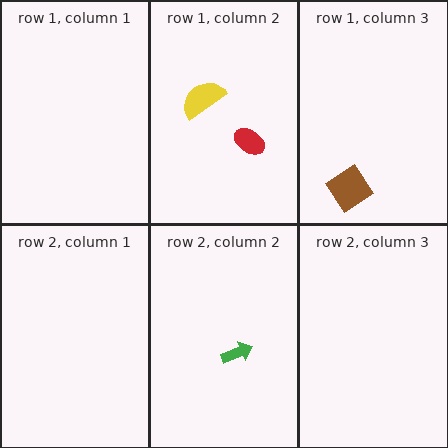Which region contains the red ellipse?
The row 1, column 2 region.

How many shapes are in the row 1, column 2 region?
2.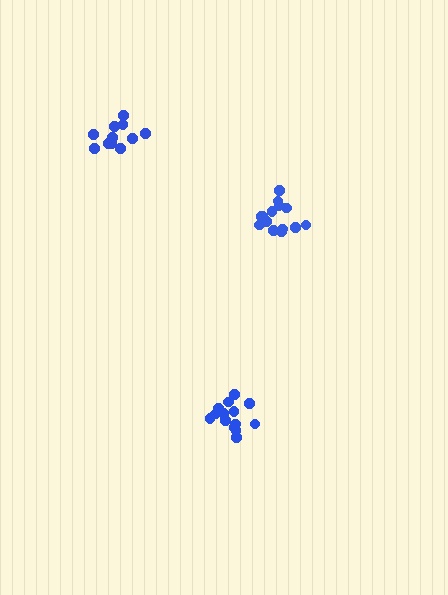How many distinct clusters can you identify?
There are 3 distinct clusters.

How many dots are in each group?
Group 1: 14 dots, Group 2: 12 dots, Group 3: 15 dots (41 total).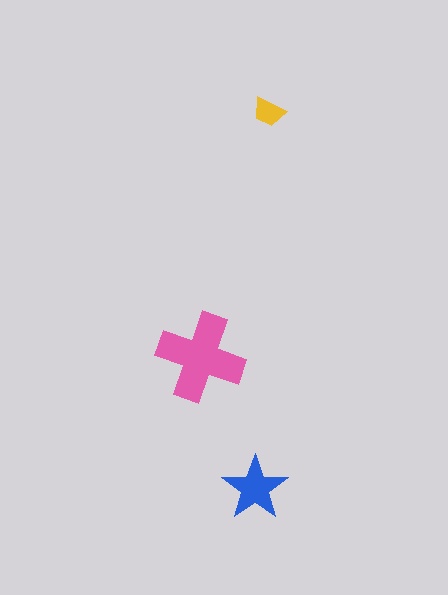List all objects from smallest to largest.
The yellow trapezoid, the blue star, the pink cross.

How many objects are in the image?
There are 3 objects in the image.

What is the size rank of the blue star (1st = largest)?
2nd.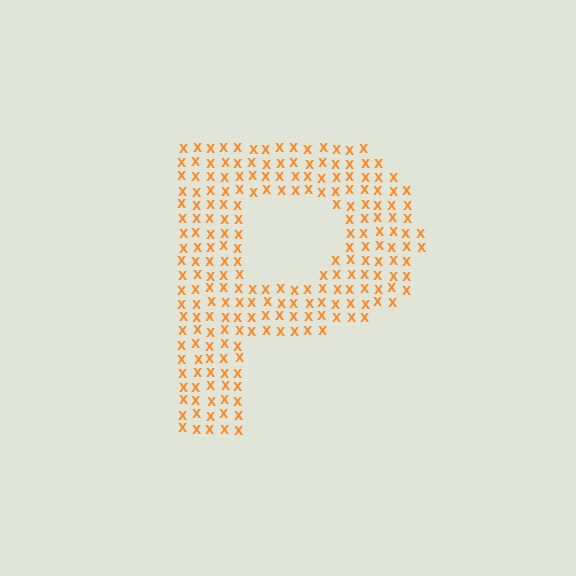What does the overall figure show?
The overall figure shows the letter P.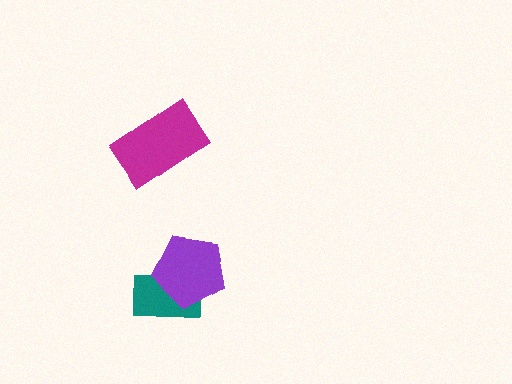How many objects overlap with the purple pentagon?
1 object overlaps with the purple pentagon.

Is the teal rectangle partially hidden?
Yes, it is partially covered by another shape.